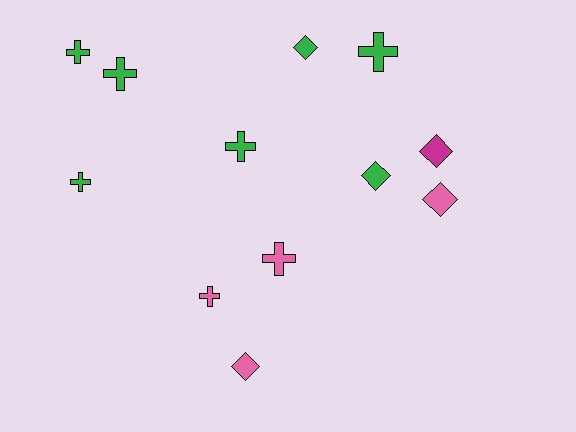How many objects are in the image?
There are 12 objects.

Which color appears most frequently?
Green, with 7 objects.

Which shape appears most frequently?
Cross, with 7 objects.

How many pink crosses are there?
There are 2 pink crosses.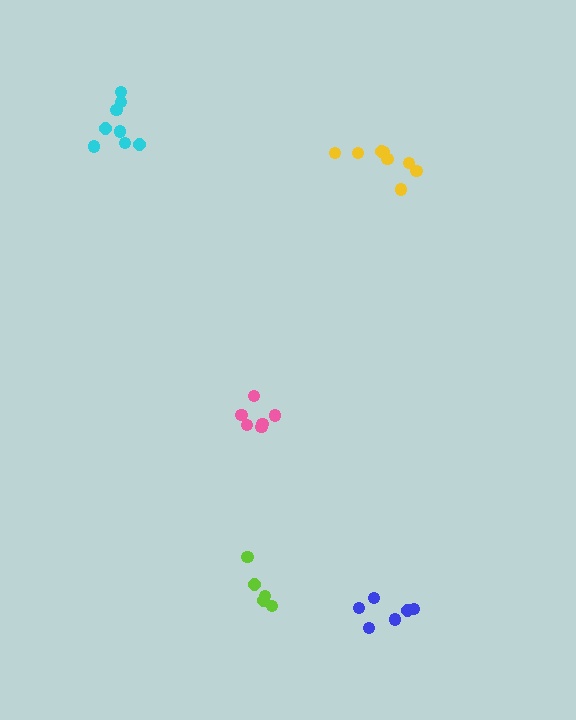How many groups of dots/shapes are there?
There are 5 groups.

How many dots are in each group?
Group 1: 5 dots, Group 2: 8 dots, Group 3: 6 dots, Group 4: 6 dots, Group 5: 8 dots (33 total).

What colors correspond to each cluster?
The clusters are colored: lime, yellow, pink, blue, cyan.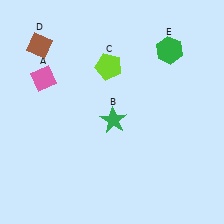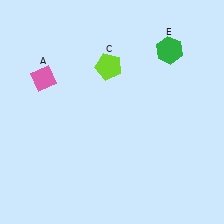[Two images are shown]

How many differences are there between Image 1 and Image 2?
There are 2 differences between the two images.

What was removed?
The green star (B), the brown diamond (D) were removed in Image 2.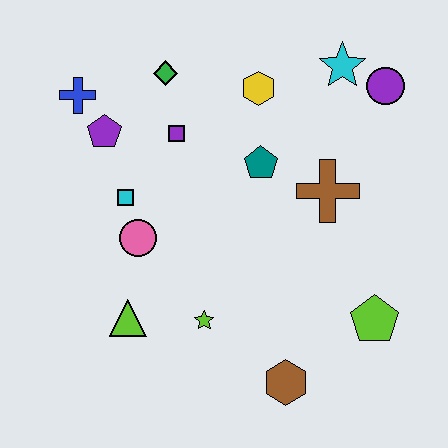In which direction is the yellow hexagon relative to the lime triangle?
The yellow hexagon is above the lime triangle.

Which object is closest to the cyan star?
The purple circle is closest to the cyan star.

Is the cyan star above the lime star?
Yes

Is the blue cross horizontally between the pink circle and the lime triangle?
No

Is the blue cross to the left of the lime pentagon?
Yes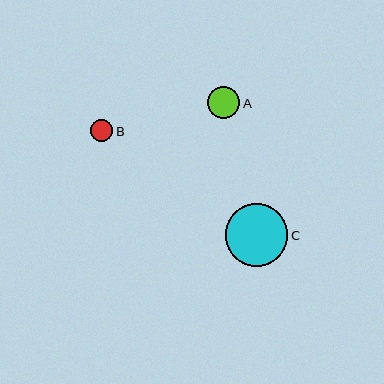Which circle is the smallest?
Circle B is the smallest with a size of approximately 23 pixels.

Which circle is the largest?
Circle C is the largest with a size of approximately 63 pixels.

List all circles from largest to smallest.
From largest to smallest: C, A, B.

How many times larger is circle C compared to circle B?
Circle C is approximately 2.8 times the size of circle B.